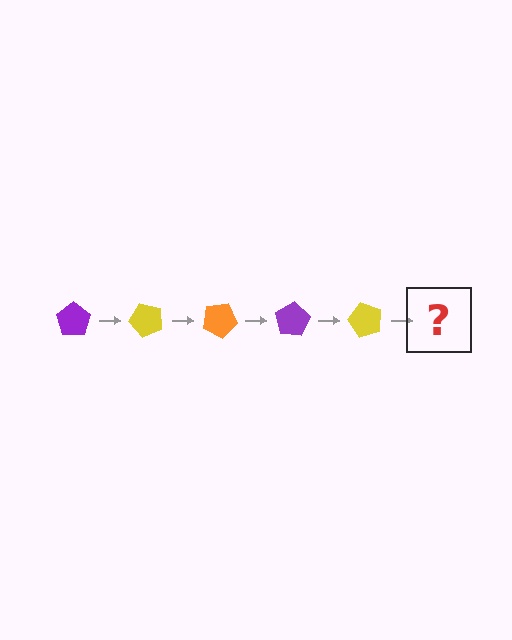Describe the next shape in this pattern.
It should be an orange pentagon, rotated 250 degrees from the start.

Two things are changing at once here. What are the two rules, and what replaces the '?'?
The two rules are that it rotates 50 degrees each step and the color cycles through purple, yellow, and orange. The '?' should be an orange pentagon, rotated 250 degrees from the start.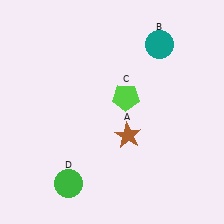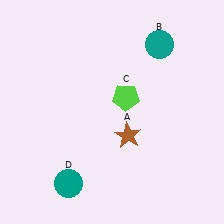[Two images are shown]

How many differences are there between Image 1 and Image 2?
There is 1 difference between the two images.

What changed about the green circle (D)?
In Image 1, D is green. In Image 2, it changed to teal.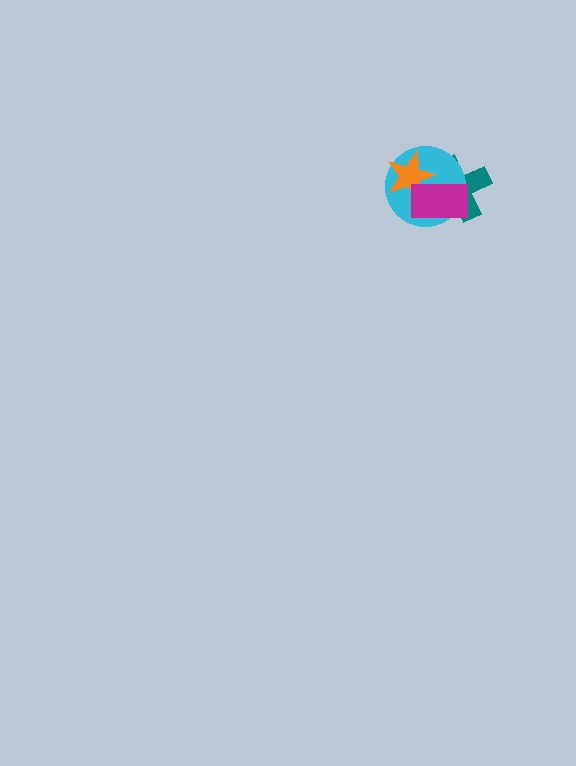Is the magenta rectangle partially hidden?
No, no other shape covers it.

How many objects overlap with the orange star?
3 objects overlap with the orange star.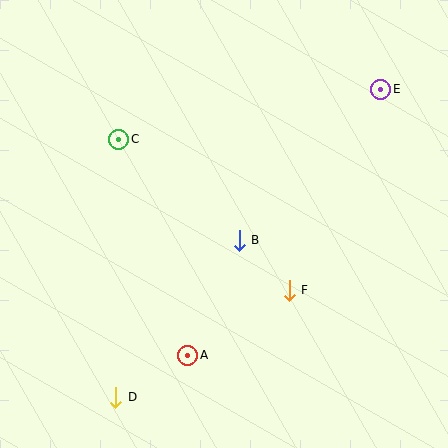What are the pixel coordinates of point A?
Point A is at (188, 355).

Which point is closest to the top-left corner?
Point C is closest to the top-left corner.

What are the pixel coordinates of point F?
Point F is at (289, 290).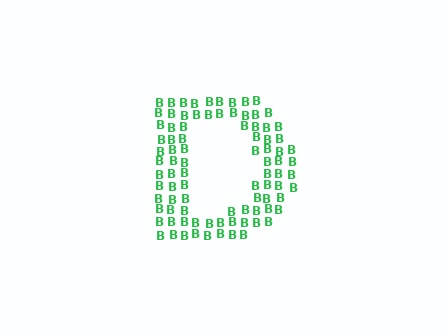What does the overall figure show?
The overall figure shows the letter D.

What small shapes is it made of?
It is made of small letter B's.